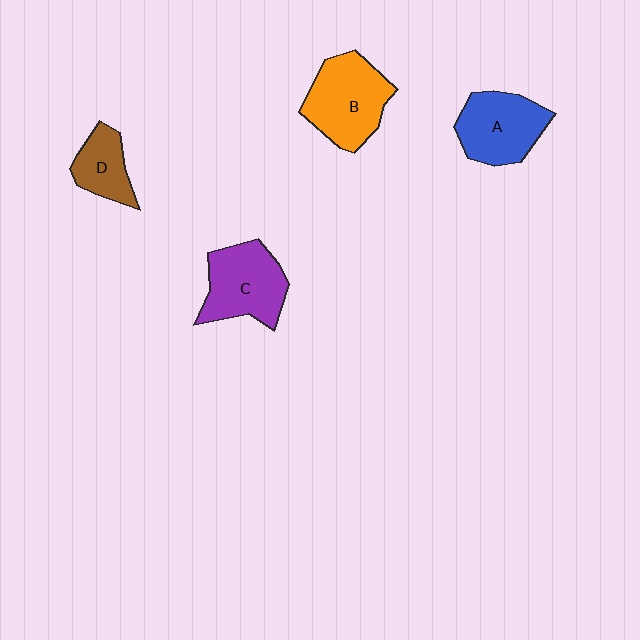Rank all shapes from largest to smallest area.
From largest to smallest: B (orange), C (purple), A (blue), D (brown).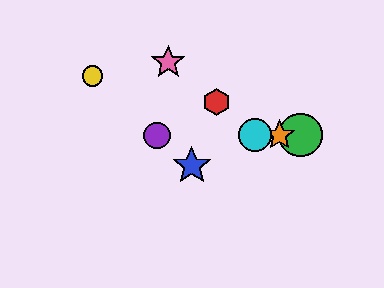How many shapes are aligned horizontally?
4 shapes (the green circle, the purple circle, the orange star, the cyan circle) are aligned horizontally.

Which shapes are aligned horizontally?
The green circle, the purple circle, the orange star, the cyan circle are aligned horizontally.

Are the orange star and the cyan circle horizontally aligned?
Yes, both are at y≈135.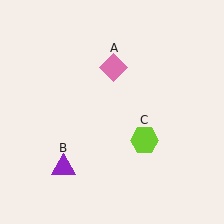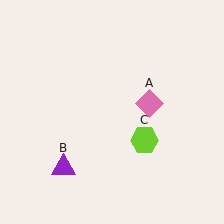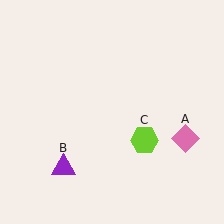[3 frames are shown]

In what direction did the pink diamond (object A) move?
The pink diamond (object A) moved down and to the right.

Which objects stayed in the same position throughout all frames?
Purple triangle (object B) and lime hexagon (object C) remained stationary.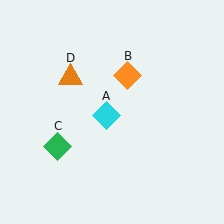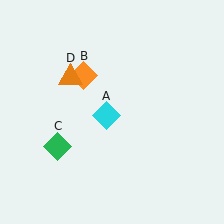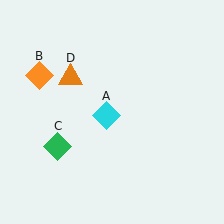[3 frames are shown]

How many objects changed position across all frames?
1 object changed position: orange diamond (object B).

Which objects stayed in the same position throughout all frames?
Cyan diamond (object A) and green diamond (object C) and orange triangle (object D) remained stationary.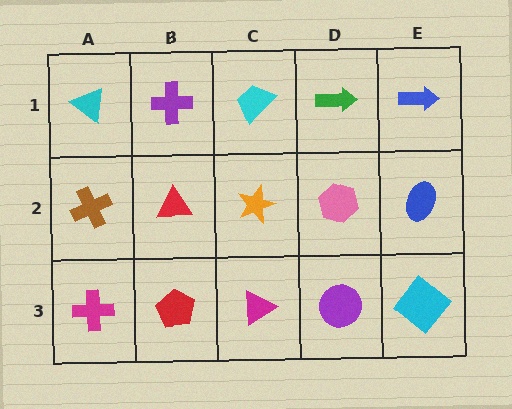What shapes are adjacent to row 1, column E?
A blue ellipse (row 2, column E), a green arrow (row 1, column D).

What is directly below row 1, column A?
A brown cross.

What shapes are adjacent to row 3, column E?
A blue ellipse (row 2, column E), a purple circle (row 3, column D).